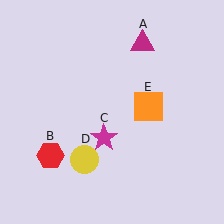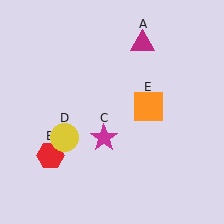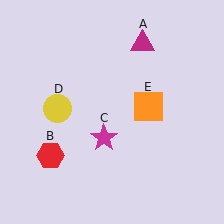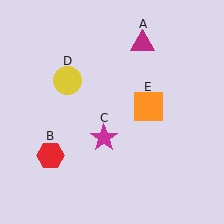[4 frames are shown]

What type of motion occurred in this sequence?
The yellow circle (object D) rotated clockwise around the center of the scene.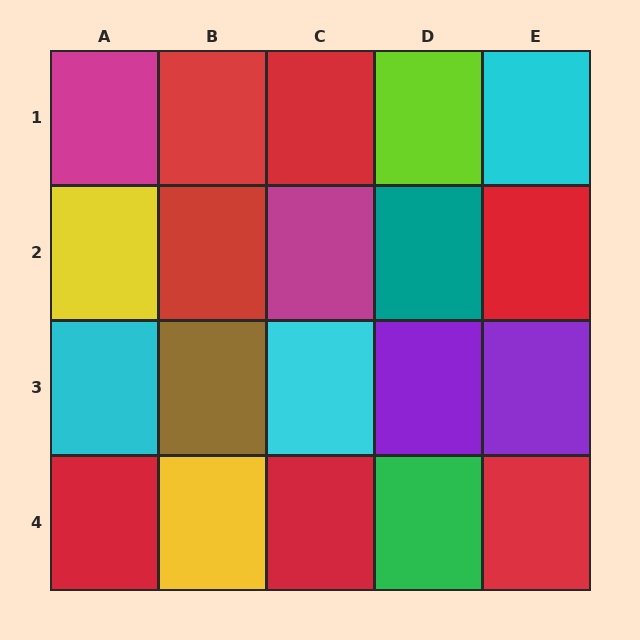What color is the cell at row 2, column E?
Red.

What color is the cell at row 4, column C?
Red.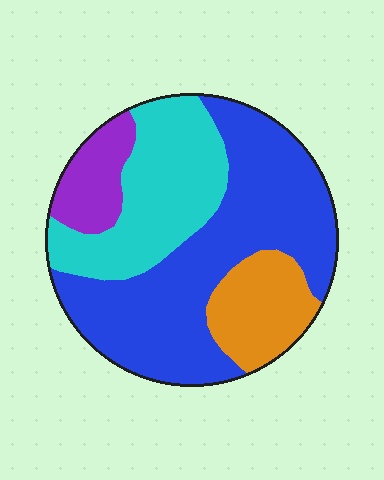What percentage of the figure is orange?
Orange covers around 15% of the figure.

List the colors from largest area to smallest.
From largest to smallest: blue, cyan, orange, purple.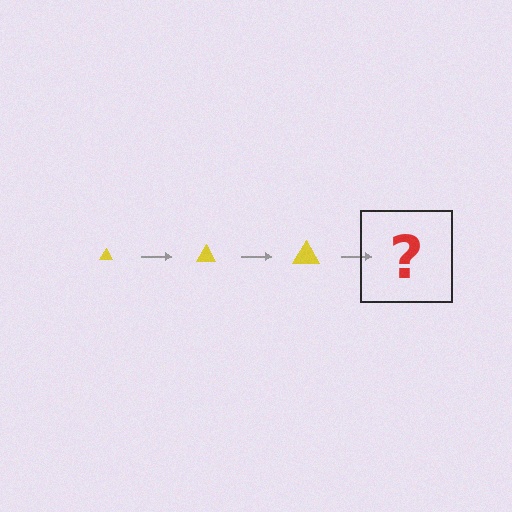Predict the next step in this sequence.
The next step is a yellow triangle, larger than the previous one.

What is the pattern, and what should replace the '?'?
The pattern is that the triangle gets progressively larger each step. The '?' should be a yellow triangle, larger than the previous one.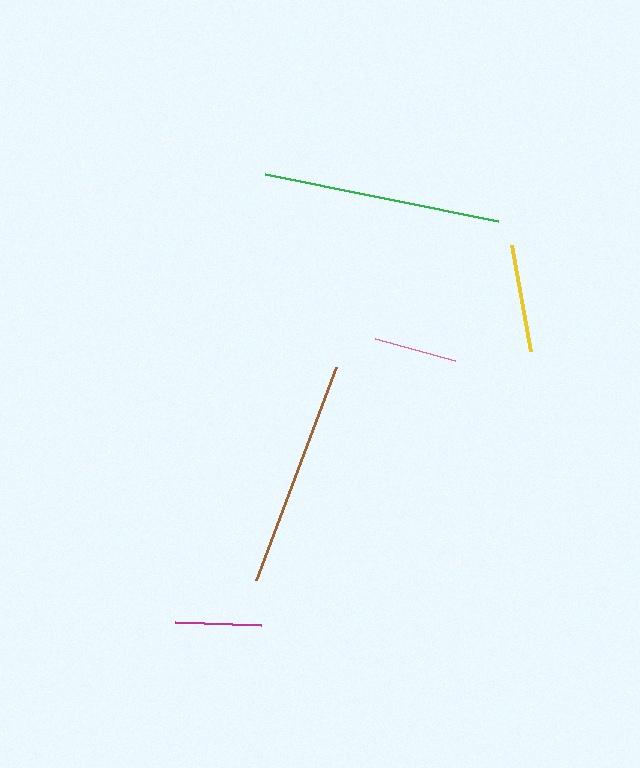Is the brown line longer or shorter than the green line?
The green line is longer than the brown line.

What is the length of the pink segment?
The pink segment is approximately 82 pixels long.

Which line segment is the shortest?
The pink line is the shortest at approximately 82 pixels.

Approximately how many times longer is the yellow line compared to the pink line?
The yellow line is approximately 1.3 times the length of the pink line.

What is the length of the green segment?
The green segment is approximately 238 pixels long.